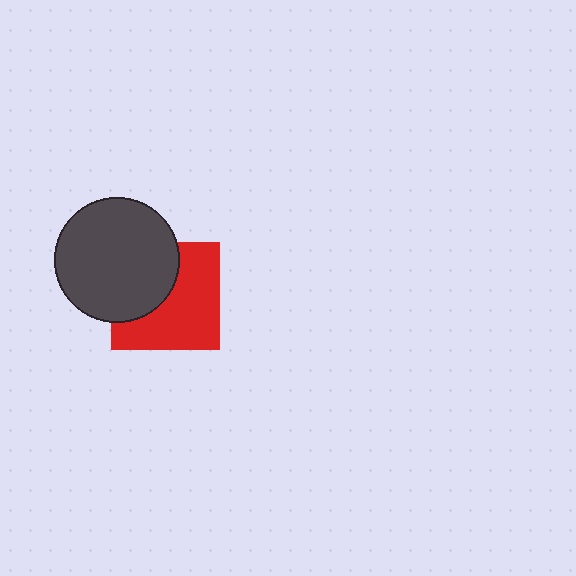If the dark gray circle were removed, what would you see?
You would see the complete red square.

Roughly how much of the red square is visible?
About half of it is visible (roughly 60%).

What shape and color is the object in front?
The object in front is a dark gray circle.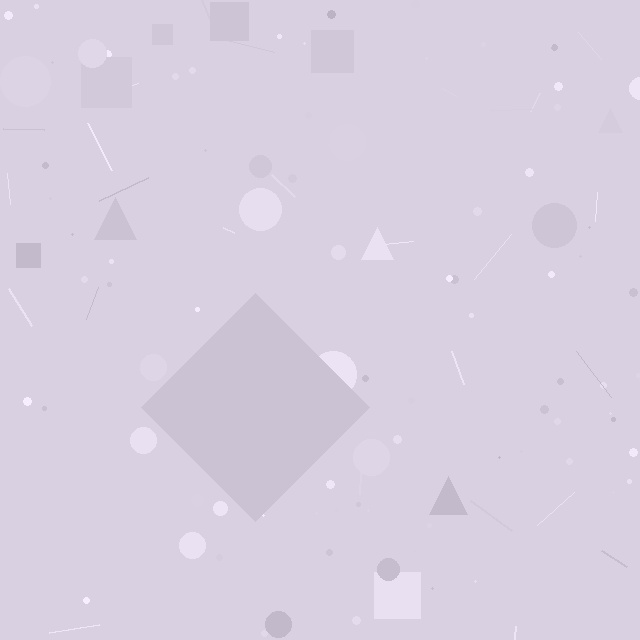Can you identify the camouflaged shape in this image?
The camouflaged shape is a diamond.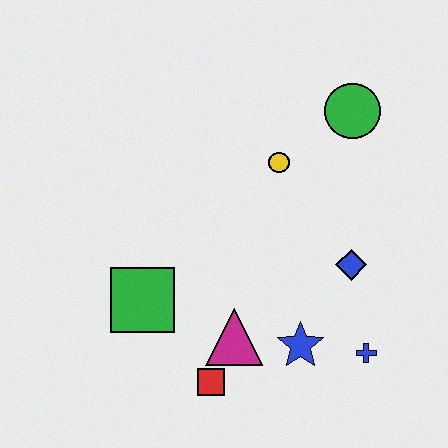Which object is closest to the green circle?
The yellow circle is closest to the green circle.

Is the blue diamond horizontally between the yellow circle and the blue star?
No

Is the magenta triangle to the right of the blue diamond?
No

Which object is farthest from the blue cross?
The green circle is farthest from the blue cross.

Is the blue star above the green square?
No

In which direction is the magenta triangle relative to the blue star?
The magenta triangle is to the left of the blue star.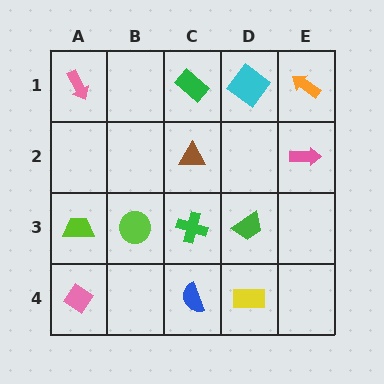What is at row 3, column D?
A green trapezoid.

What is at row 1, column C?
A green rectangle.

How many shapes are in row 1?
4 shapes.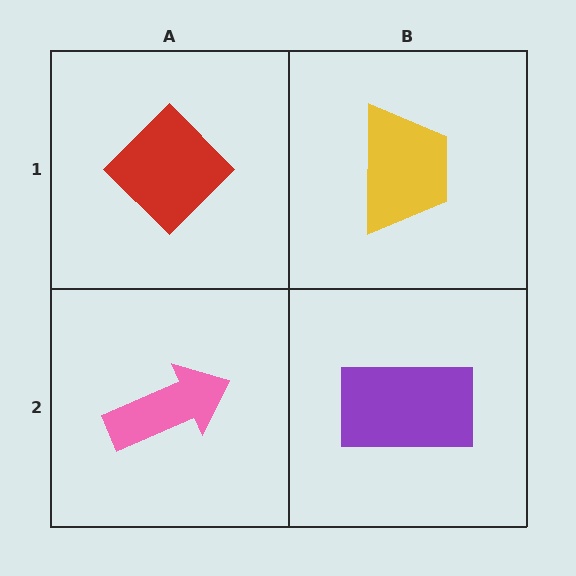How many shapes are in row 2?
2 shapes.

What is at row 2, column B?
A purple rectangle.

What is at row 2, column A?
A pink arrow.